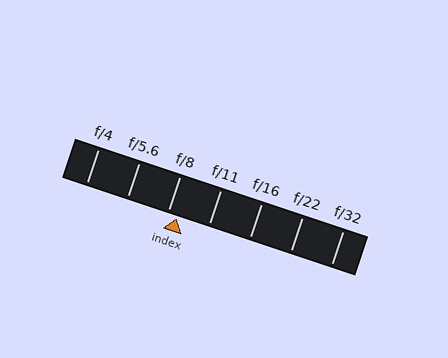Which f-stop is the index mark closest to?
The index mark is closest to f/8.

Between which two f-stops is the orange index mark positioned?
The index mark is between f/8 and f/11.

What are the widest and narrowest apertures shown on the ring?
The widest aperture shown is f/4 and the narrowest is f/32.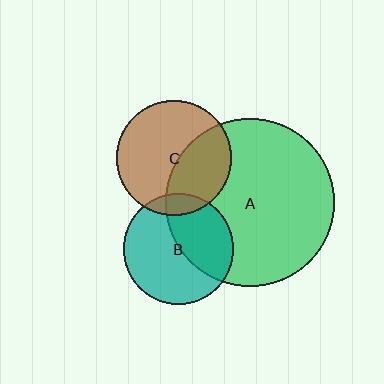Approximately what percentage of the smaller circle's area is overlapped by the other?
Approximately 40%.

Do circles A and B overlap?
Yes.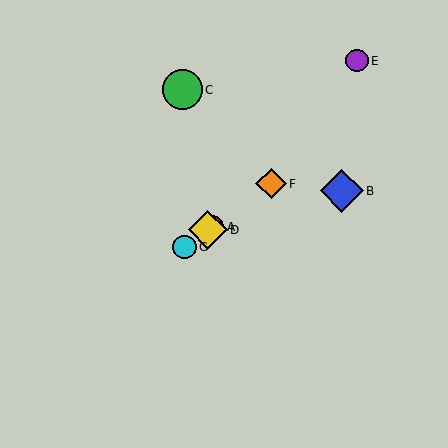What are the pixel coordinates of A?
Object A is at (212, 227).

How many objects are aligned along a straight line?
4 objects (A, D, F, G) are aligned along a straight line.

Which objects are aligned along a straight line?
Objects A, D, F, G are aligned along a straight line.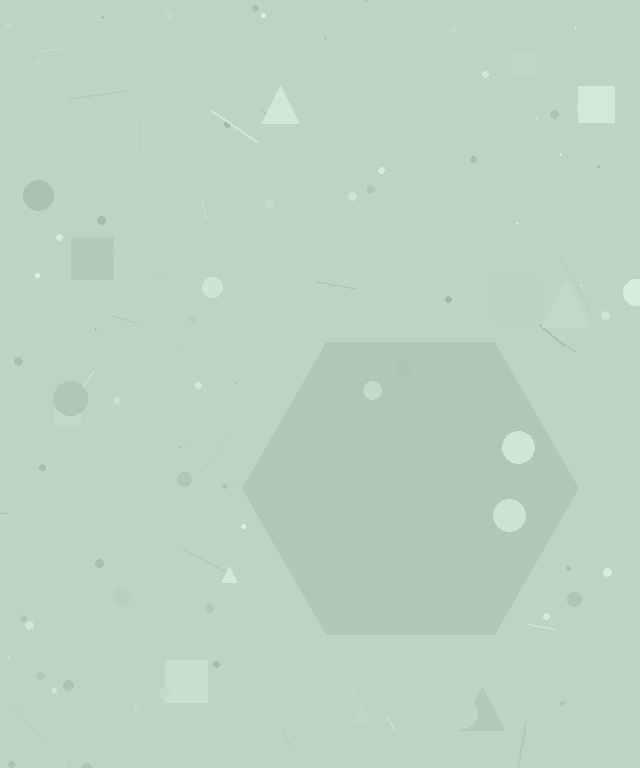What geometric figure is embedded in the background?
A hexagon is embedded in the background.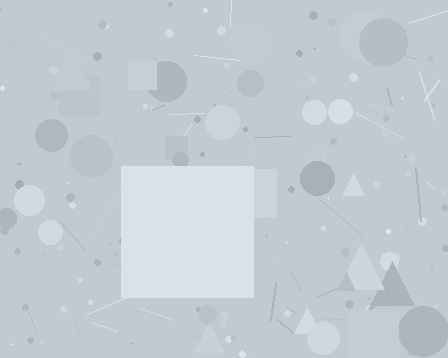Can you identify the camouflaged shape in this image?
The camouflaged shape is a square.